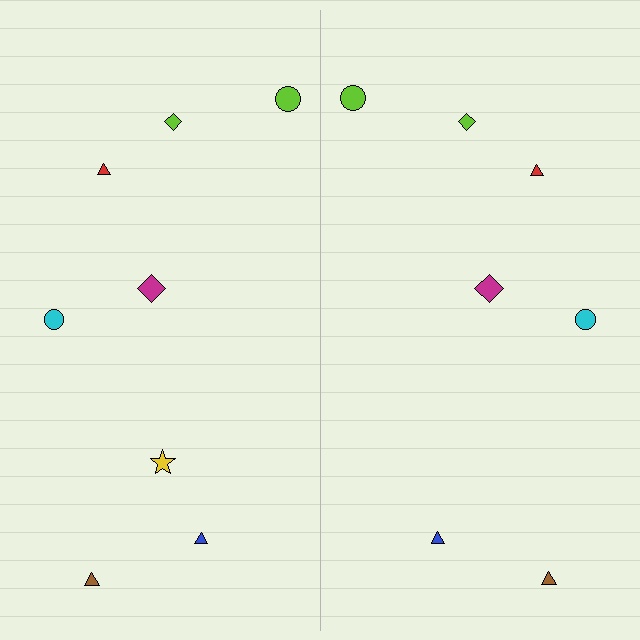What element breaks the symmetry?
A yellow star is missing from the right side.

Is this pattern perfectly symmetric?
No, the pattern is not perfectly symmetric. A yellow star is missing from the right side.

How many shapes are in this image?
There are 15 shapes in this image.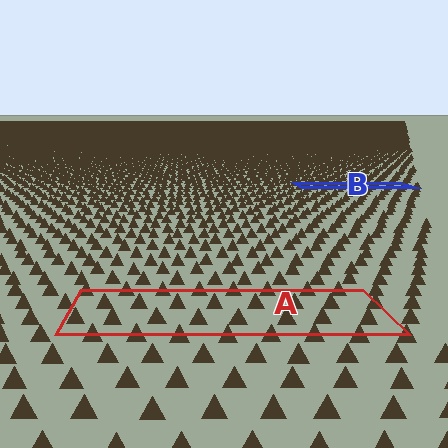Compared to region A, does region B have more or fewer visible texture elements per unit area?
Region B has more texture elements per unit area — they are packed more densely because it is farther away.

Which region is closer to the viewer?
Region A is closer. The texture elements there are larger and more spread out.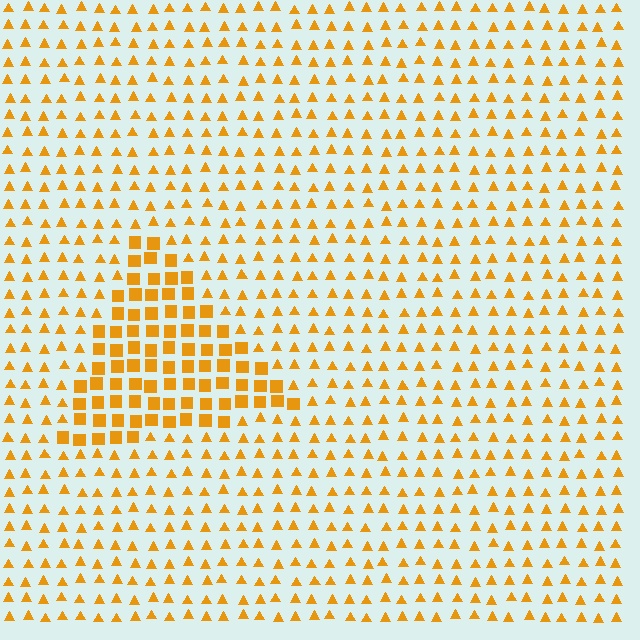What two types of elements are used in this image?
The image uses squares inside the triangle region and triangles outside it.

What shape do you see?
I see a triangle.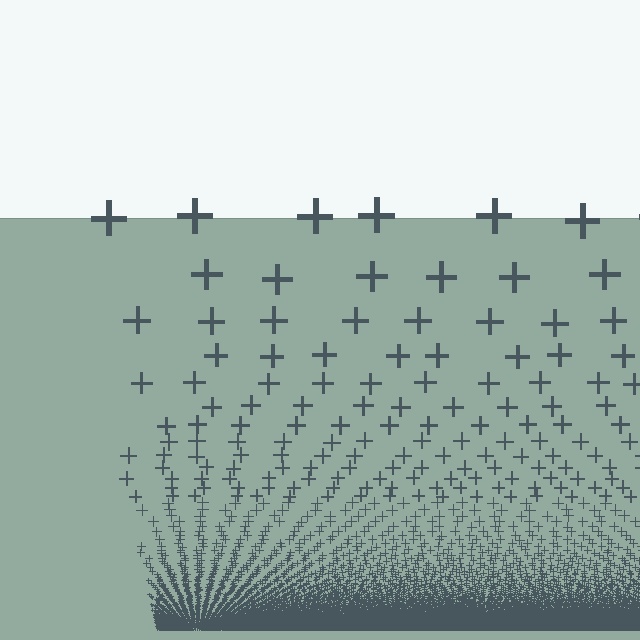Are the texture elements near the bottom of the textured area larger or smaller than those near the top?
Smaller. The gradient is inverted — elements near the bottom are smaller and denser.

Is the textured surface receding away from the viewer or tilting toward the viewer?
The surface appears to tilt toward the viewer. Texture elements get larger and sparser toward the top.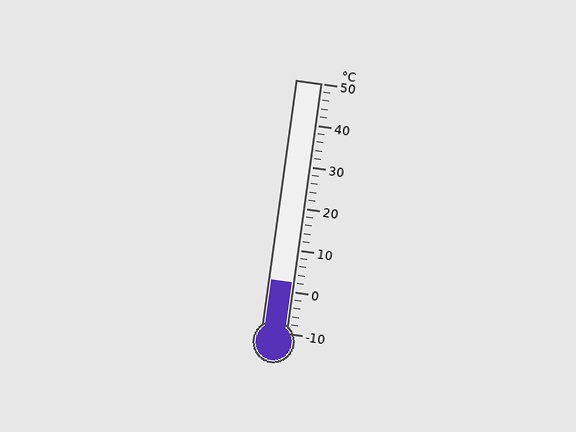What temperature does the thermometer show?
The thermometer shows approximately 2°C.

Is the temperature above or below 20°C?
The temperature is below 20°C.